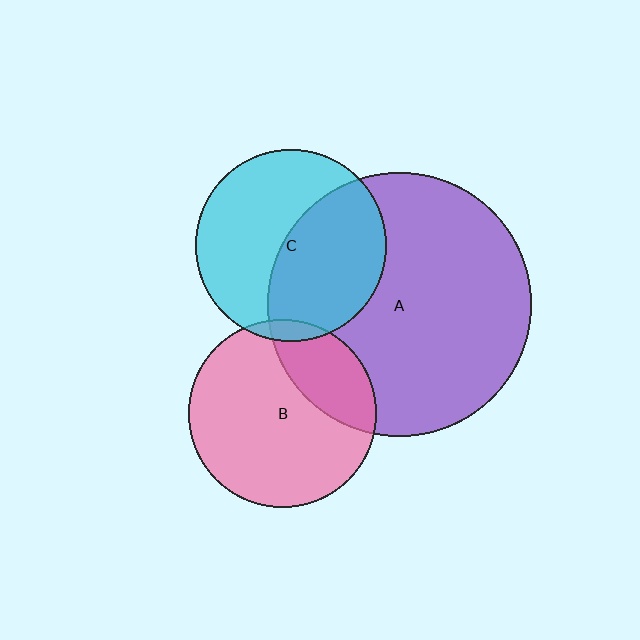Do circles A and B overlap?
Yes.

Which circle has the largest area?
Circle A (purple).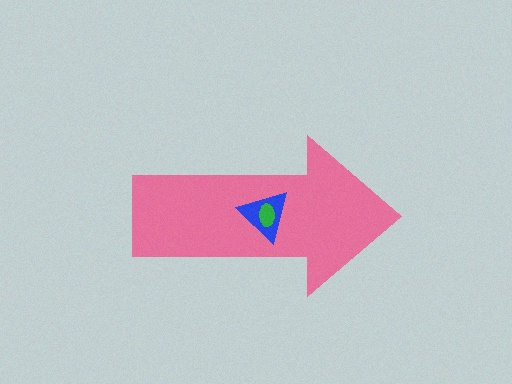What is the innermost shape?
The green ellipse.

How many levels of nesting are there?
3.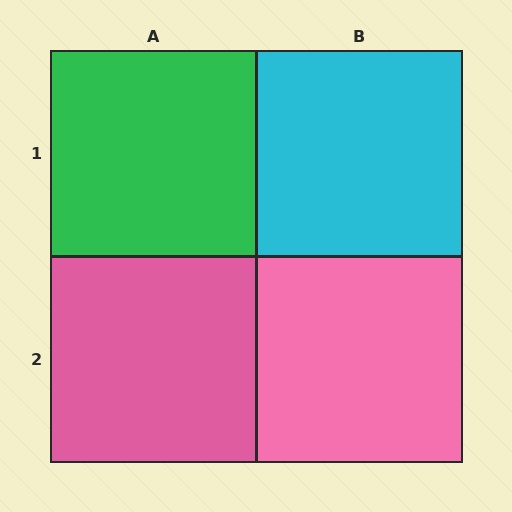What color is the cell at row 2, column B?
Pink.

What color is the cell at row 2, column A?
Pink.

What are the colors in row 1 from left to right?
Green, cyan.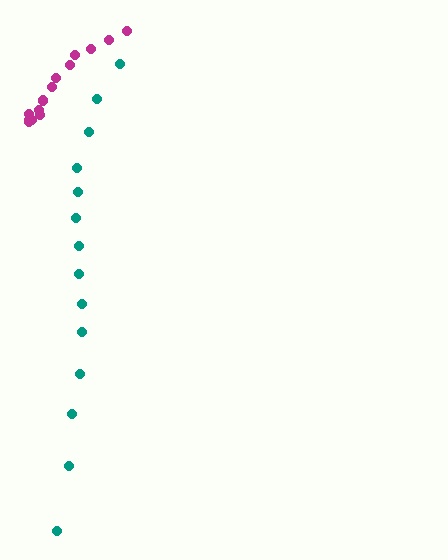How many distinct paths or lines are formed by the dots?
There are 2 distinct paths.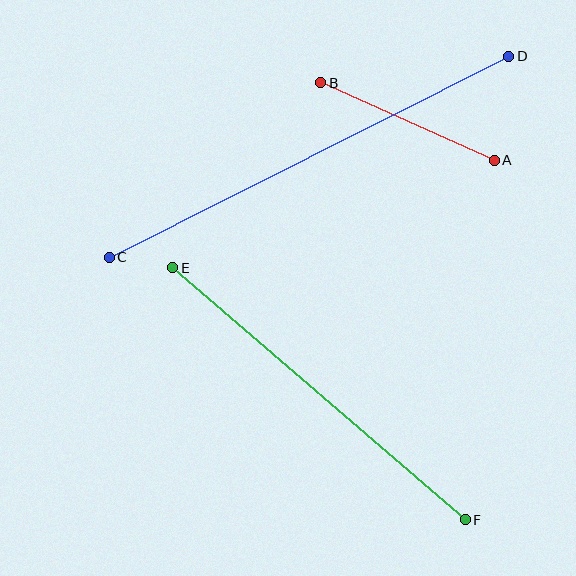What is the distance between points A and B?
The distance is approximately 190 pixels.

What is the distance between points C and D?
The distance is approximately 447 pixels.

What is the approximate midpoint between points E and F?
The midpoint is at approximately (319, 394) pixels.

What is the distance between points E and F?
The distance is approximately 386 pixels.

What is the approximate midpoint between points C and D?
The midpoint is at approximately (309, 157) pixels.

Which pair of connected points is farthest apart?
Points C and D are farthest apart.